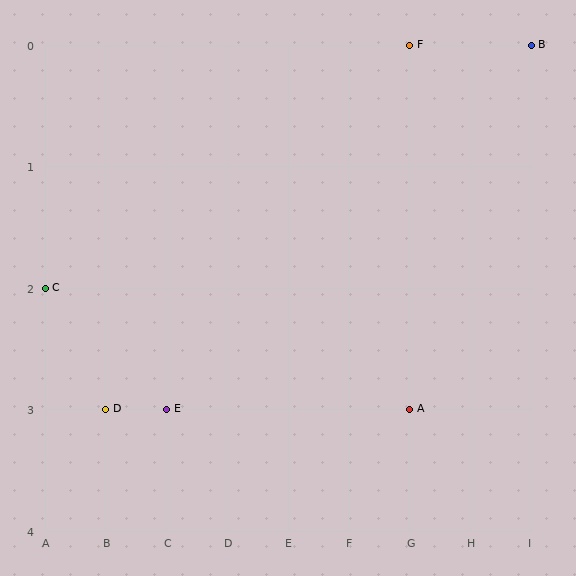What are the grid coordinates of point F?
Point F is at grid coordinates (G, 0).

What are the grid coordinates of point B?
Point B is at grid coordinates (I, 0).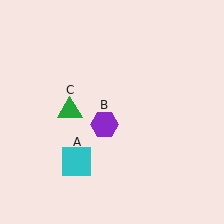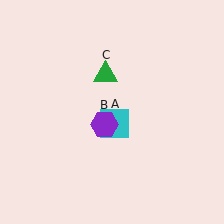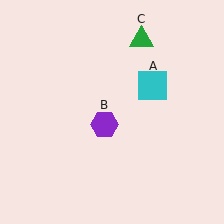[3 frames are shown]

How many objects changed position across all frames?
2 objects changed position: cyan square (object A), green triangle (object C).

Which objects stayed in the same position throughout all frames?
Purple hexagon (object B) remained stationary.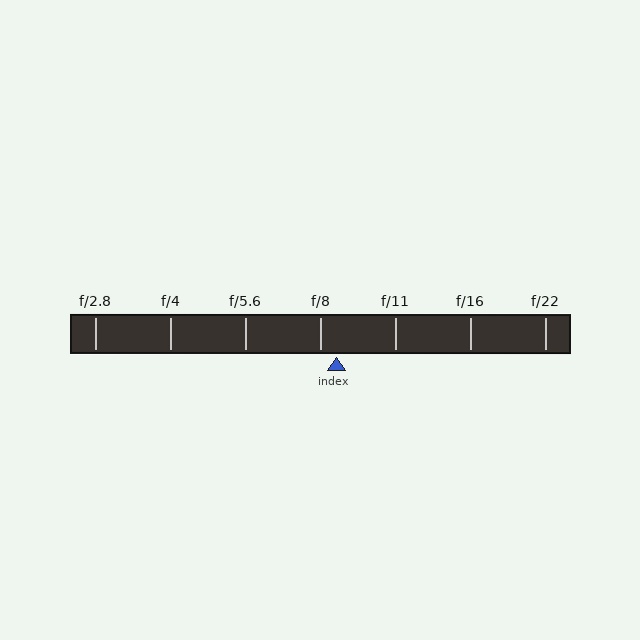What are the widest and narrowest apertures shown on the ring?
The widest aperture shown is f/2.8 and the narrowest is f/22.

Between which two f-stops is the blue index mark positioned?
The index mark is between f/8 and f/11.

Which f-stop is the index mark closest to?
The index mark is closest to f/8.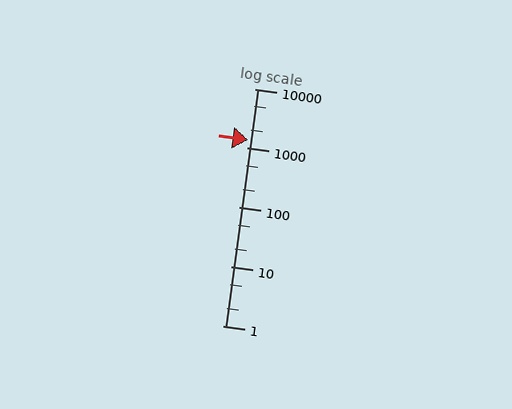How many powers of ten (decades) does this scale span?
The scale spans 4 decades, from 1 to 10000.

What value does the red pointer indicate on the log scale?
The pointer indicates approximately 1400.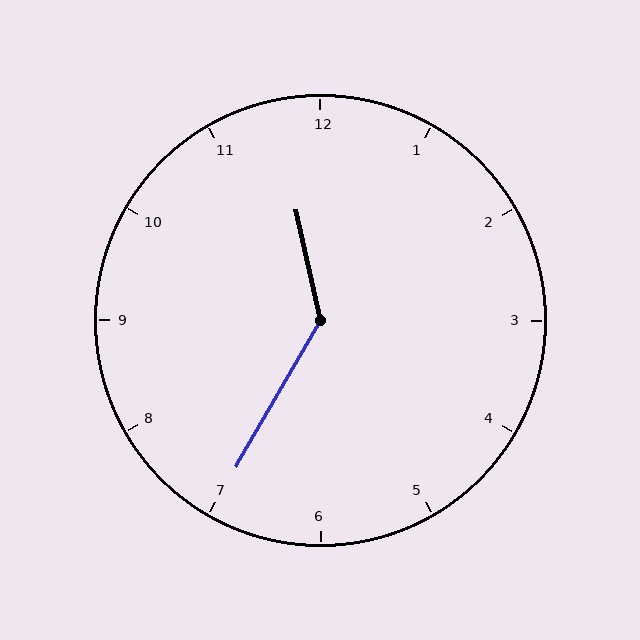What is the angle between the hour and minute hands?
Approximately 138 degrees.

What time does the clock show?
11:35.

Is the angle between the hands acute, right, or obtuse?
It is obtuse.